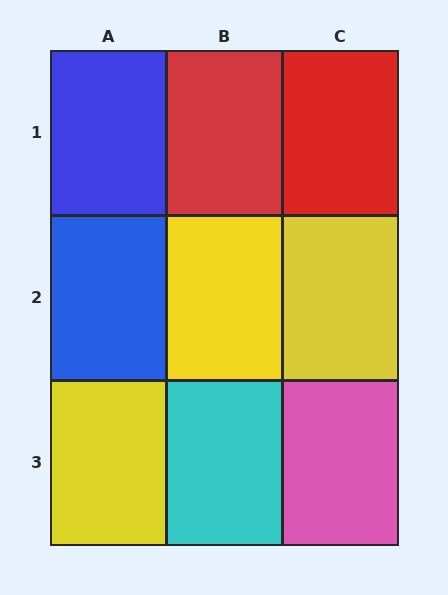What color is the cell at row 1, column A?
Blue.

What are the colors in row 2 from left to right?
Blue, yellow, yellow.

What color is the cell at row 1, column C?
Red.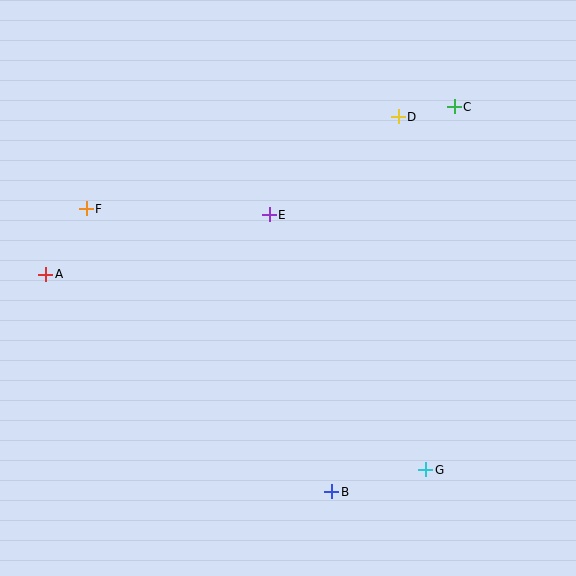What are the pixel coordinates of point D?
Point D is at (398, 117).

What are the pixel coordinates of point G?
Point G is at (426, 470).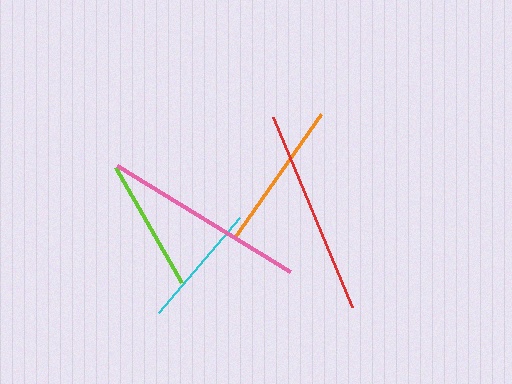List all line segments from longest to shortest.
From longest to shortest: red, pink, orange, lime, cyan.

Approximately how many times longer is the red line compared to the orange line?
The red line is approximately 1.4 times the length of the orange line.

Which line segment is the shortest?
The cyan line is the shortest at approximately 125 pixels.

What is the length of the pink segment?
The pink segment is approximately 203 pixels long.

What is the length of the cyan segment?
The cyan segment is approximately 125 pixels long.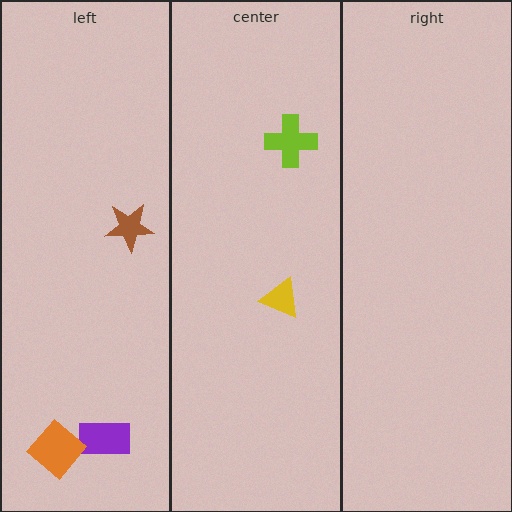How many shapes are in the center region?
2.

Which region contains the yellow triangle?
The center region.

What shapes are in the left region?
The purple rectangle, the brown star, the orange diamond.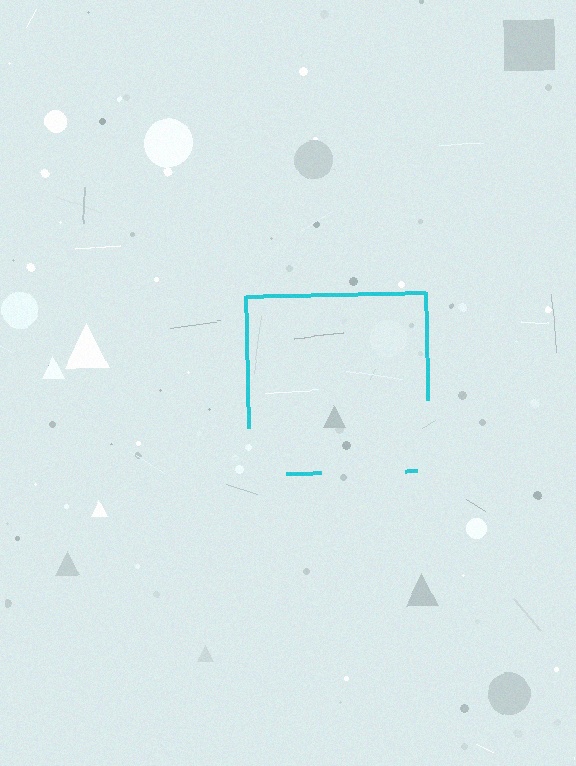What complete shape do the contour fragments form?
The contour fragments form a square.